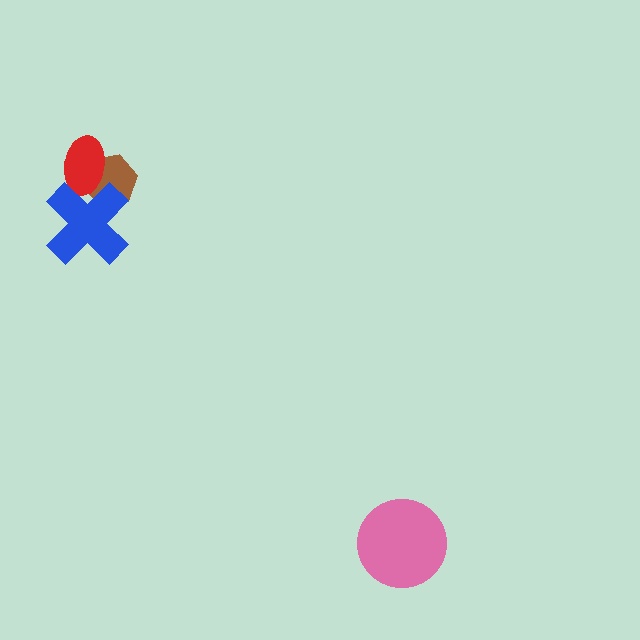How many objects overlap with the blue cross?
2 objects overlap with the blue cross.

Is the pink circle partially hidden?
No, no other shape covers it.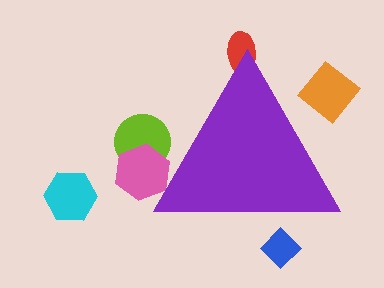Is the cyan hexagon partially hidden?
No, the cyan hexagon is fully visible.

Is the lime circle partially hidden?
Yes, the lime circle is partially hidden behind the purple triangle.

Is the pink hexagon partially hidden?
Yes, the pink hexagon is partially hidden behind the purple triangle.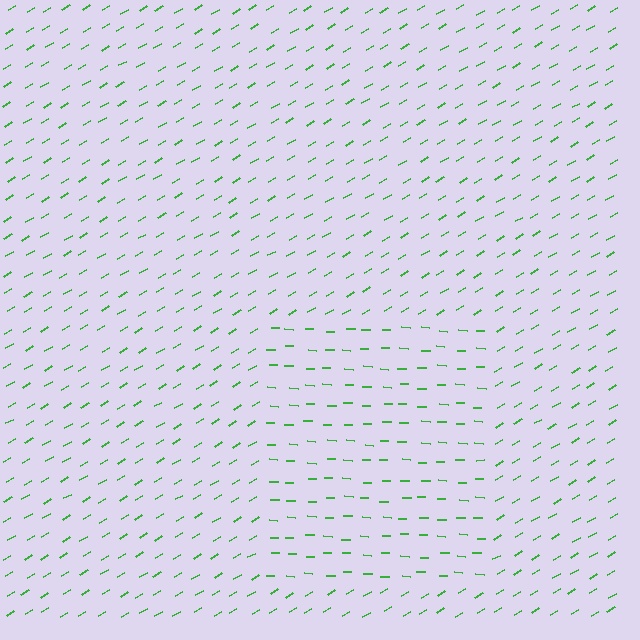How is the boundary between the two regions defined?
The boundary is defined purely by a change in line orientation (approximately 33 degrees difference). All lines are the same color and thickness.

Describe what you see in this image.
The image is filled with small green line segments. A rectangle region in the image has lines oriented differently from the surrounding lines, creating a visible texture boundary.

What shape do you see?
I see a rectangle.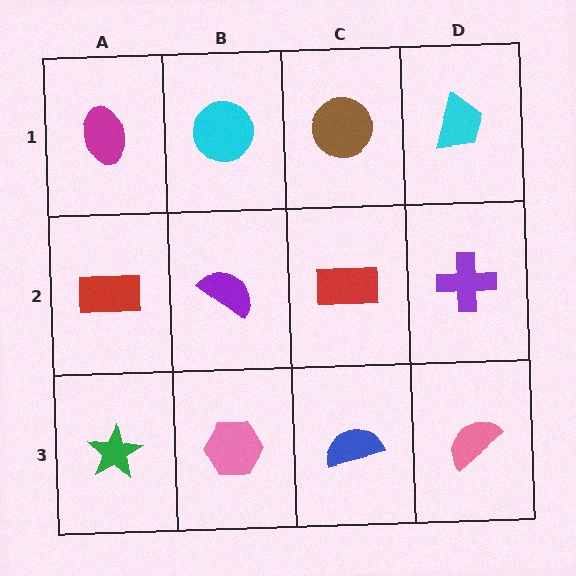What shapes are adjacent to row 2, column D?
A cyan trapezoid (row 1, column D), a pink semicircle (row 3, column D), a red rectangle (row 2, column C).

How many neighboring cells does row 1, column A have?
2.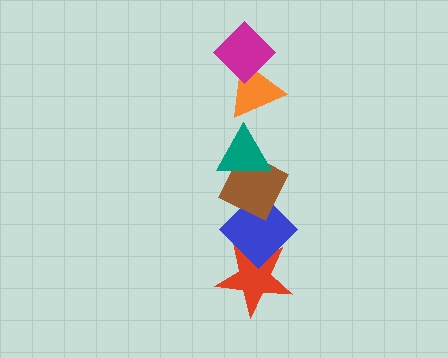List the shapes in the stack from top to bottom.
From top to bottom: the magenta diamond, the orange triangle, the teal triangle, the brown diamond, the blue diamond, the red star.